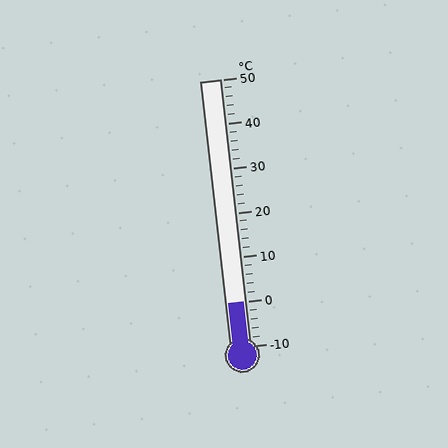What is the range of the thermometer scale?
The thermometer scale ranges from -10°C to 50°C.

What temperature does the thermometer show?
The thermometer shows approximately 0°C.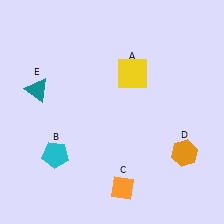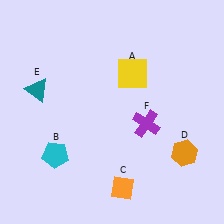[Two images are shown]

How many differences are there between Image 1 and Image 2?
There is 1 difference between the two images.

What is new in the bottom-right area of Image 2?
A purple cross (F) was added in the bottom-right area of Image 2.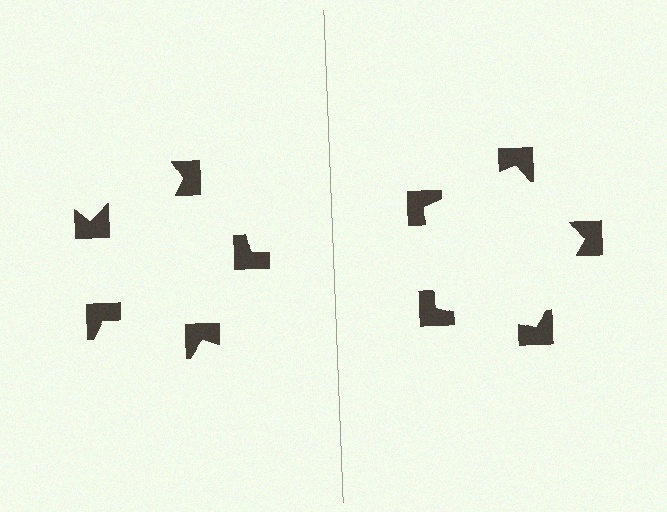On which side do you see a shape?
An illusory pentagon appears on the right side. On the left side the wedge cuts are rotated, so no coherent shape forms.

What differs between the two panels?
The notched squares are positioned identically on both sides; only the wedge orientations differ. On the right they align to a pentagon; on the left they are misaligned.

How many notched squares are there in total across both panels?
10 — 5 on each side.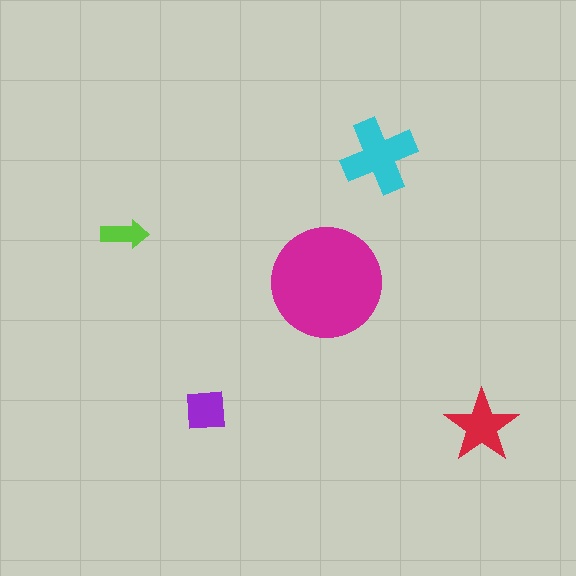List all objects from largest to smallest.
The magenta circle, the cyan cross, the red star, the purple square, the lime arrow.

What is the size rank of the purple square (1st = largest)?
4th.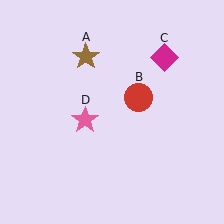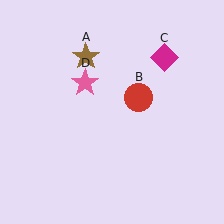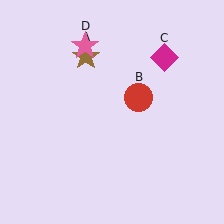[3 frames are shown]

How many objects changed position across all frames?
1 object changed position: pink star (object D).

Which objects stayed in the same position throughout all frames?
Brown star (object A) and red circle (object B) and magenta diamond (object C) remained stationary.